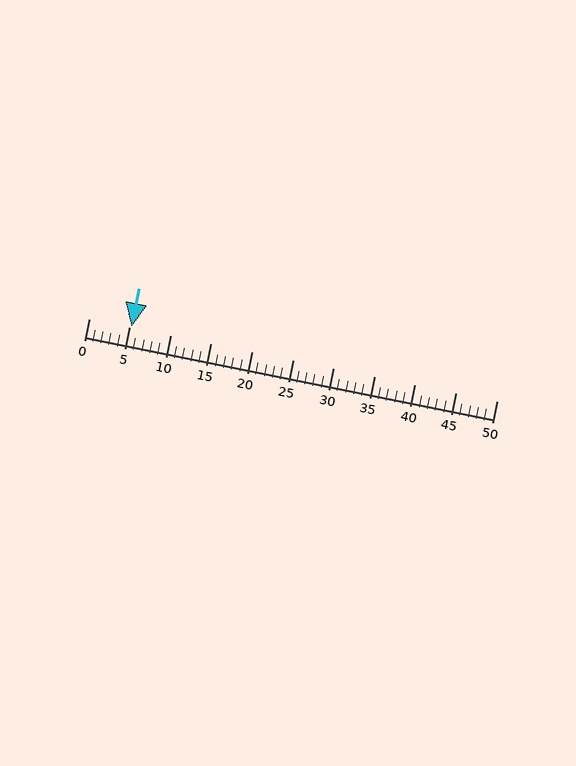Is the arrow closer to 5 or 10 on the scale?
The arrow is closer to 5.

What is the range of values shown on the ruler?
The ruler shows values from 0 to 50.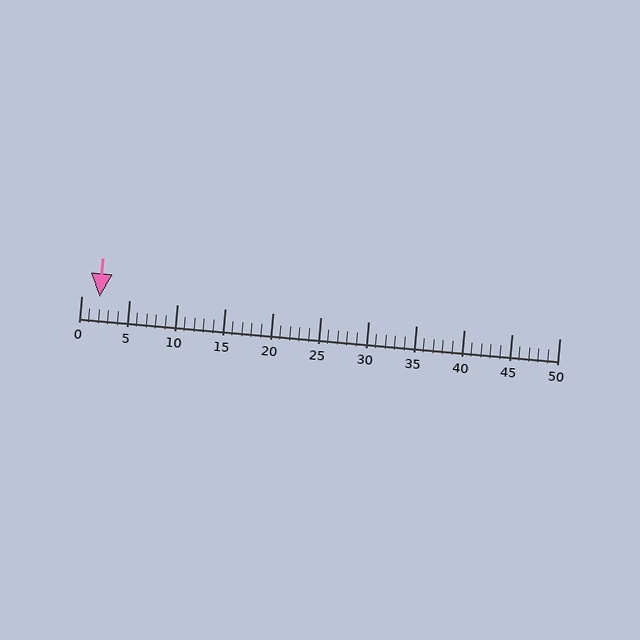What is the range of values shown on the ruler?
The ruler shows values from 0 to 50.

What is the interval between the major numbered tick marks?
The major tick marks are spaced 5 units apart.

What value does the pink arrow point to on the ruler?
The pink arrow points to approximately 2.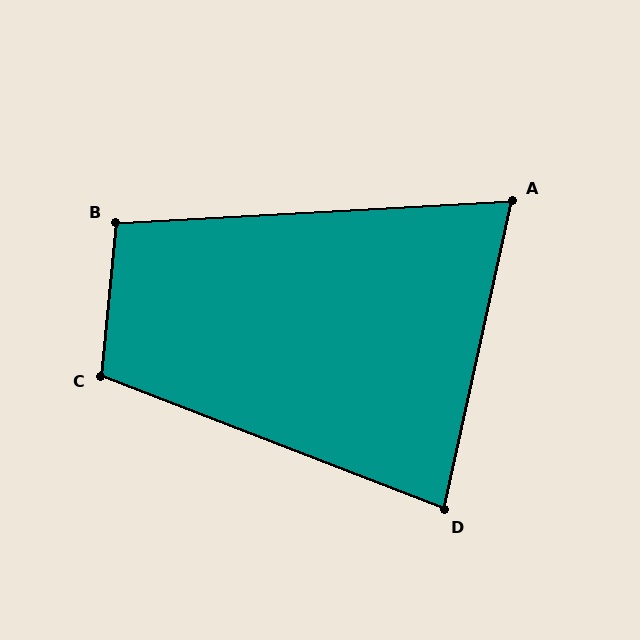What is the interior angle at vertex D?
Approximately 81 degrees (acute).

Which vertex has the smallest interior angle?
A, at approximately 74 degrees.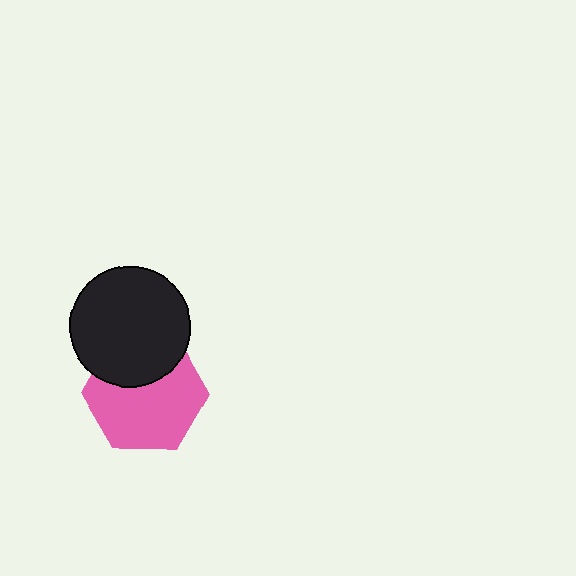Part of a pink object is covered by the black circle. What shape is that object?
It is a hexagon.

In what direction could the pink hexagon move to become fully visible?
The pink hexagon could move down. That would shift it out from behind the black circle entirely.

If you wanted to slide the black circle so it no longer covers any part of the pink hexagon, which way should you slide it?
Slide it up — that is the most direct way to separate the two shapes.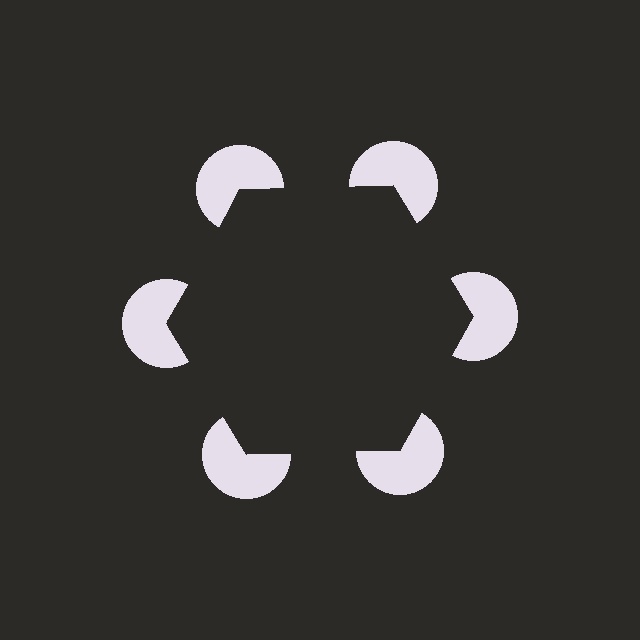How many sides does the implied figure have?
6 sides.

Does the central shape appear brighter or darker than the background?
It typically appears slightly darker than the background, even though no actual brightness change is drawn.